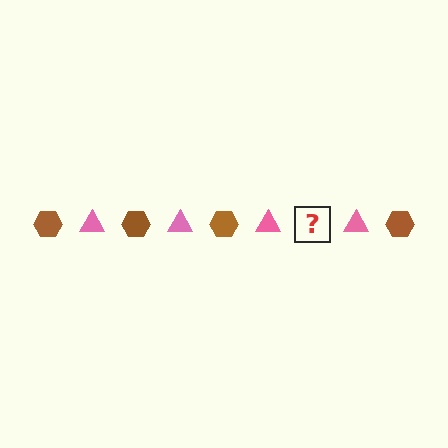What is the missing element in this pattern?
The missing element is a brown hexagon.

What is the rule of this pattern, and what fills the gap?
The rule is that the pattern alternates between brown hexagon and pink triangle. The gap should be filled with a brown hexagon.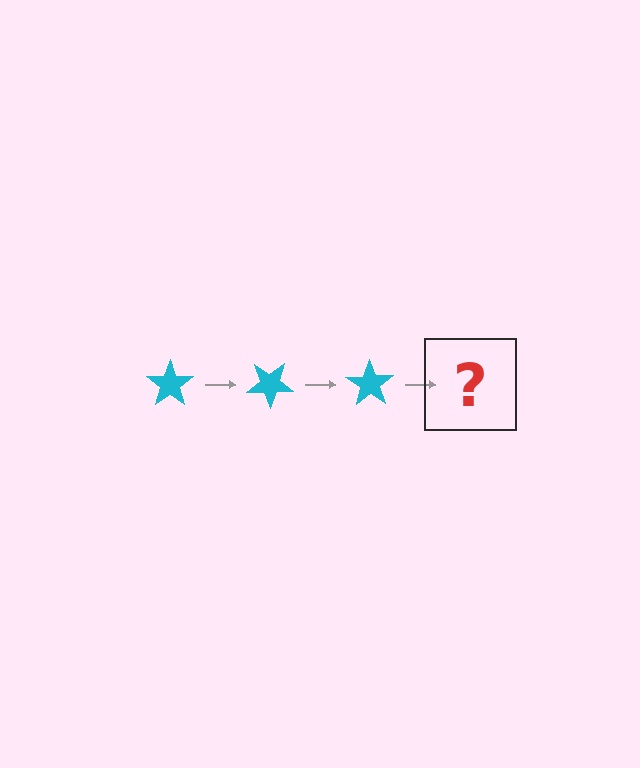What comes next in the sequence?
The next element should be a cyan star rotated 105 degrees.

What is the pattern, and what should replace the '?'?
The pattern is that the star rotates 35 degrees each step. The '?' should be a cyan star rotated 105 degrees.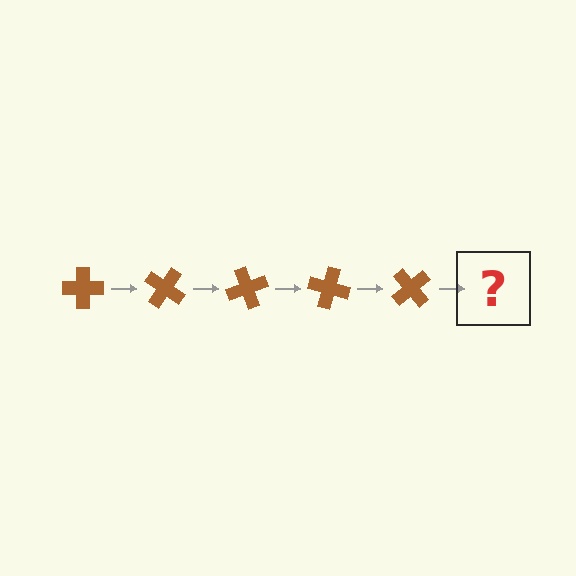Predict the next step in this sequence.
The next step is a brown cross rotated 175 degrees.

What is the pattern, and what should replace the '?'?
The pattern is that the cross rotates 35 degrees each step. The '?' should be a brown cross rotated 175 degrees.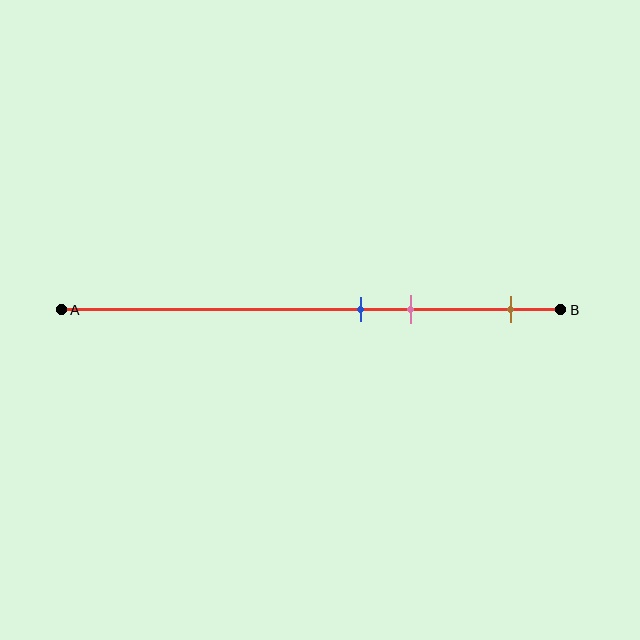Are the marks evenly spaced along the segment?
No, the marks are not evenly spaced.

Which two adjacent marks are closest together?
The blue and pink marks are the closest adjacent pair.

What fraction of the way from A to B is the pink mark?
The pink mark is approximately 70% (0.7) of the way from A to B.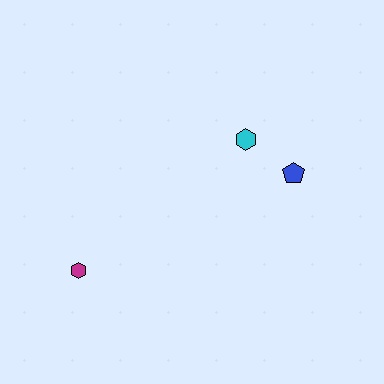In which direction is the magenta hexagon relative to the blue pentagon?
The magenta hexagon is to the left of the blue pentagon.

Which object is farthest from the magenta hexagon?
The blue pentagon is farthest from the magenta hexagon.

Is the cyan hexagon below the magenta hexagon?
No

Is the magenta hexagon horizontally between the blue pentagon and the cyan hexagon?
No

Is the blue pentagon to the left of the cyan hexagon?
No